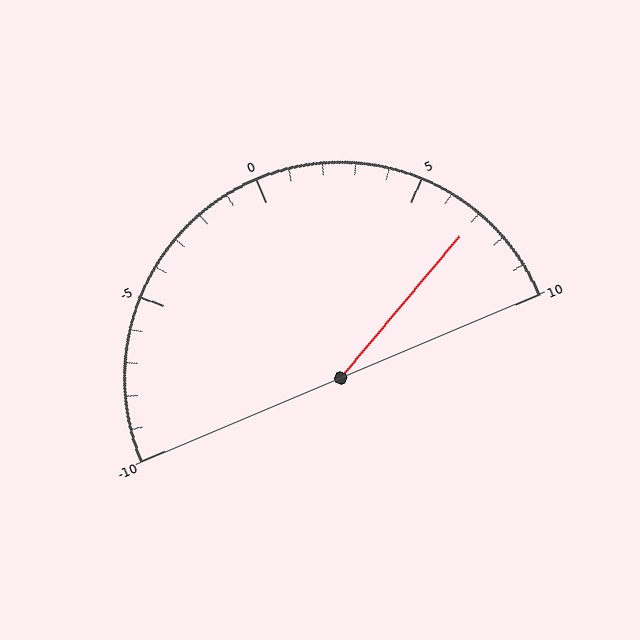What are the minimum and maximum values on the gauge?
The gauge ranges from -10 to 10.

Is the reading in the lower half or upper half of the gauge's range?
The reading is in the upper half of the range (-10 to 10).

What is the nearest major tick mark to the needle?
The nearest major tick mark is 5.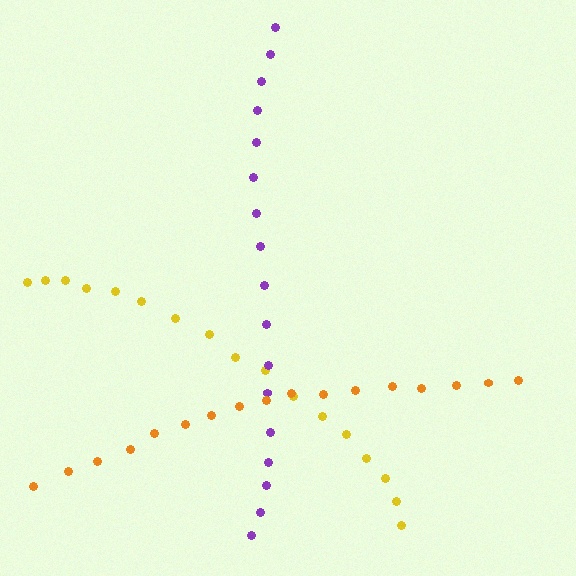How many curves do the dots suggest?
There are 3 distinct paths.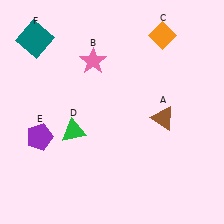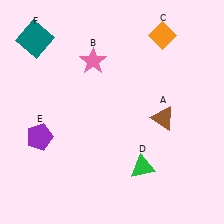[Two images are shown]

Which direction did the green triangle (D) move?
The green triangle (D) moved right.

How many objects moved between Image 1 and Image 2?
1 object moved between the two images.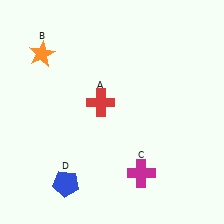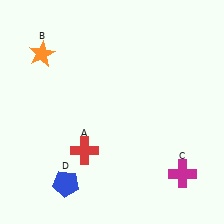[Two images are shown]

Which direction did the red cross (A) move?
The red cross (A) moved down.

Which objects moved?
The objects that moved are: the red cross (A), the magenta cross (C).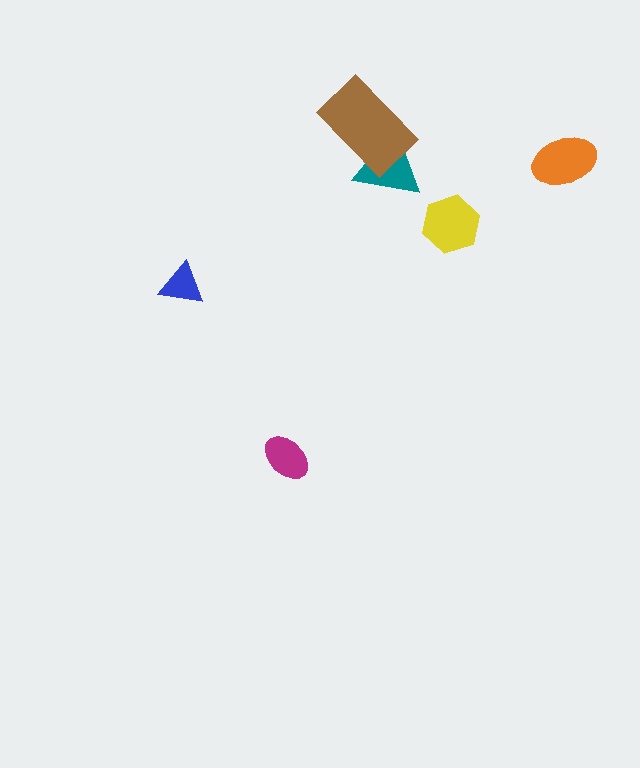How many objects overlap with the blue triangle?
0 objects overlap with the blue triangle.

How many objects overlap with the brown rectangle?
1 object overlaps with the brown rectangle.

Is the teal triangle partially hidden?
Yes, it is partially covered by another shape.